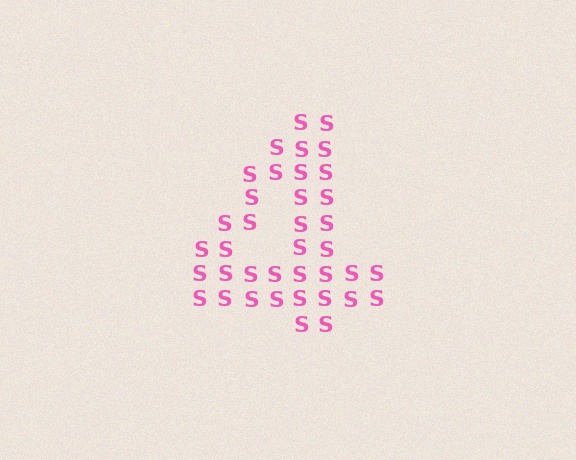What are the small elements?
The small elements are letter S's.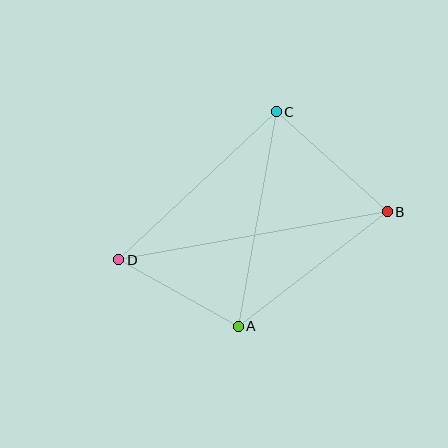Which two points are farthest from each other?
Points B and D are farthest from each other.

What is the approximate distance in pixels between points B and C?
The distance between B and C is approximately 150 pixels.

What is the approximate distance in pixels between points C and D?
The distance between C and D is approximately 216 pixels.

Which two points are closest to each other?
Points A and D are closest to each other.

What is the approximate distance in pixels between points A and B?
The distance between A and B is approximately 188 pixels.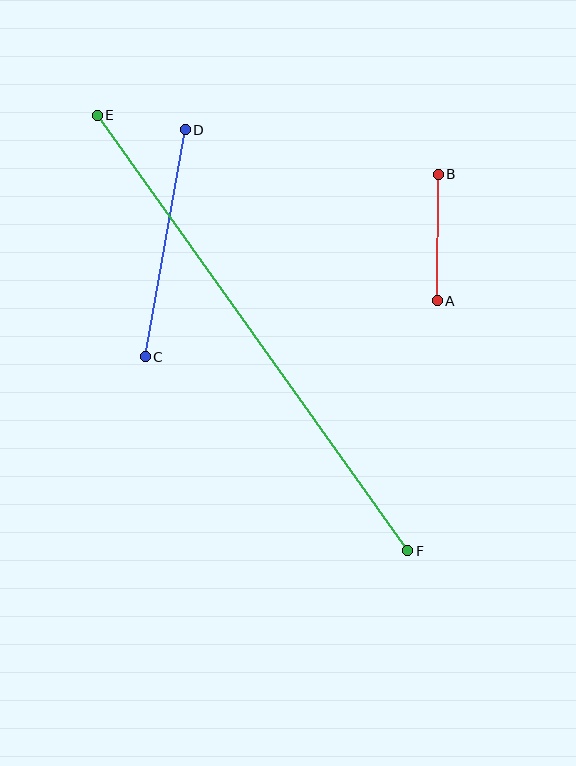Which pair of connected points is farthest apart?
Points E and F are farthest apart.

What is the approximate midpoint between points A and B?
The midpoint is at approximately (438, 237) pixels.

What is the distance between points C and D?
The distance is approximately 231 pixels.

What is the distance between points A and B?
The distance is approximately 127 pixels.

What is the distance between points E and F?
The distance is approximately 535 pixels.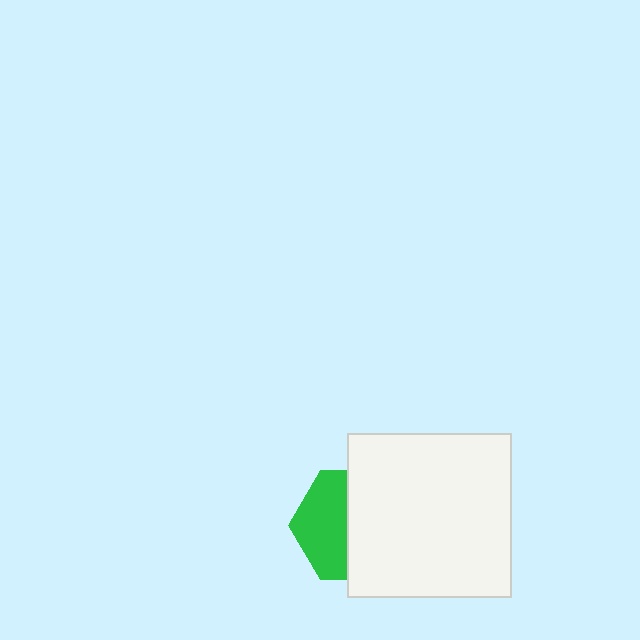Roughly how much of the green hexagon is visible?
About half of it is visible (roughly 45%).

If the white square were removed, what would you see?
You would see the complete green hexagon.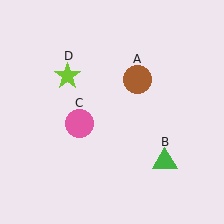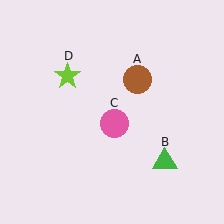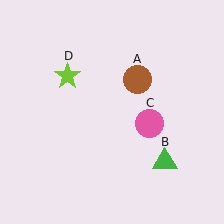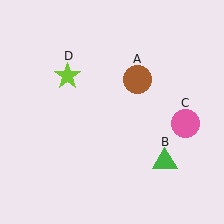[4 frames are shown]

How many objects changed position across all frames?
1 object changed position: pink circle (object C).